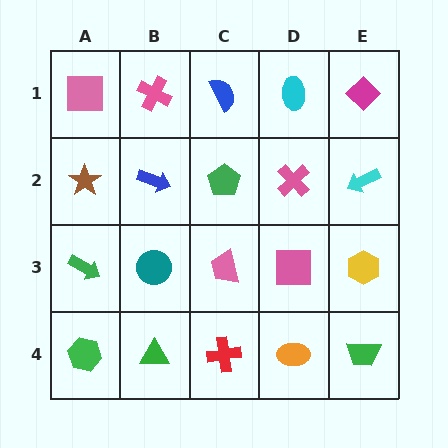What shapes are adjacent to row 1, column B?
A blue arrow (row 2, column B), a pink square (row 1, column A), a blue semicircle (row 1, column C).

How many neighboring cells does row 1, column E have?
2.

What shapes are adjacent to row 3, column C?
A green pentagon (row 2, column C), a red cross (row 4, column C), a teal circle (row 3, column B), a pink square (row 3, column D).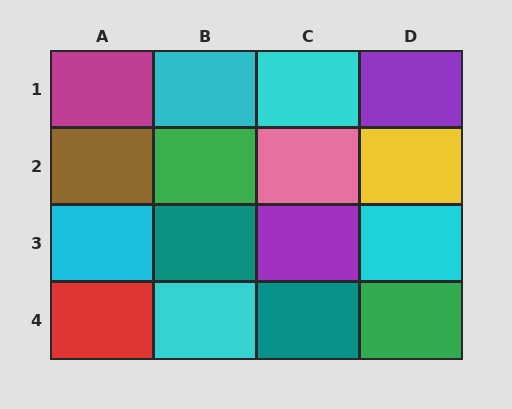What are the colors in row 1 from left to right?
Magenta, cyan, cyan, purple.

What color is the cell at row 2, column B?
Green.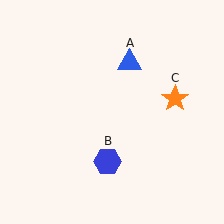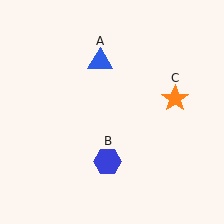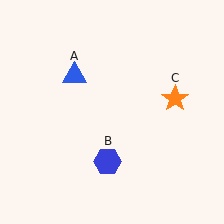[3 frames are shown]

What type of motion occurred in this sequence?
The blue triangle (object A) rotated counterclockwise around the center of the scene.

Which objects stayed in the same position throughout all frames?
Blue hexagon (object B) and orange star (object C) remained stationary.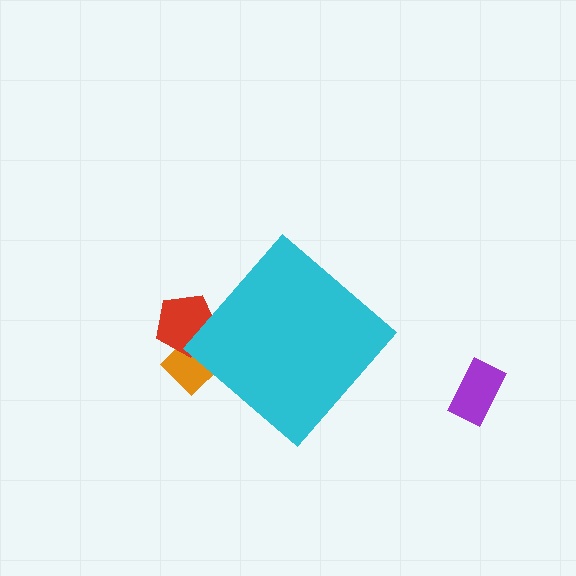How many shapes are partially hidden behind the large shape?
2 shapes are partially hidden.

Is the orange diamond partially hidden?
Yes, the orange diamond is partially hidden behind the cyan diamond.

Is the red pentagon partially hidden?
Yes, the red pentagon is partially hidden behind the cyan diamond.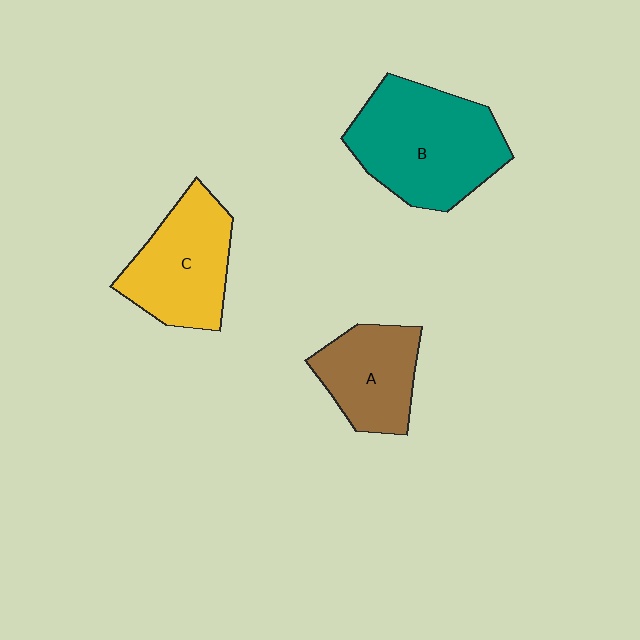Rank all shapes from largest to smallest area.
From largest to smallest: B (teal), C (yellow), A (brown).